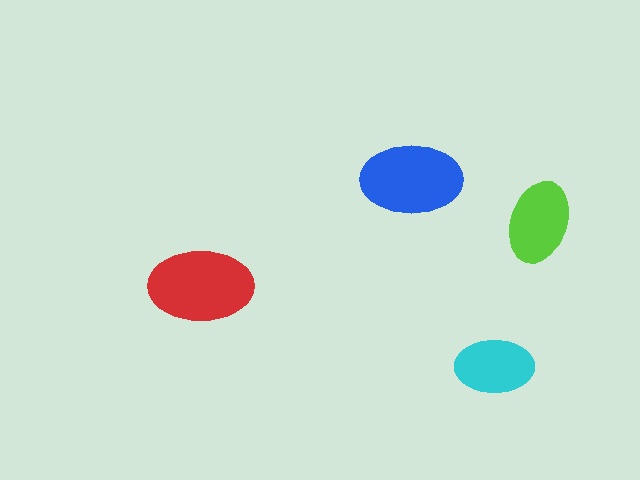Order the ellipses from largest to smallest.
the red one, the blue one, the lime one, the cyan one.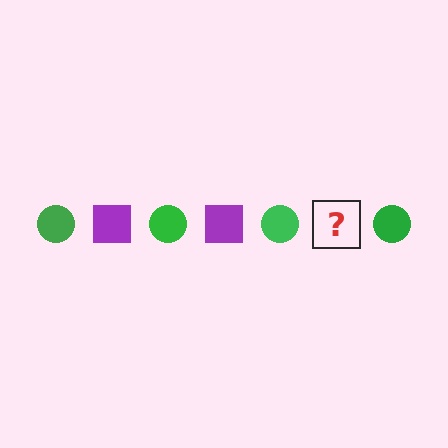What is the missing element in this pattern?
The missing element is a purple square.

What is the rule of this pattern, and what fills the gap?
The rule is that the pattern alternates between green circle and purple square. The gap should be filled with a purple square.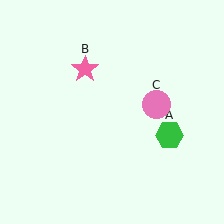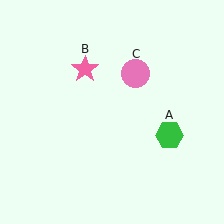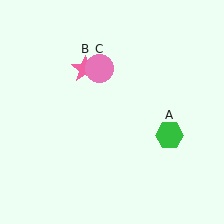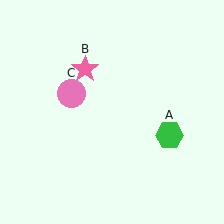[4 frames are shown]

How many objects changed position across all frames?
1 object changed position: pink circle (object C).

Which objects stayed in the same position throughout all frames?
Green hexagon (object A) and pink star (object B) remained stationary.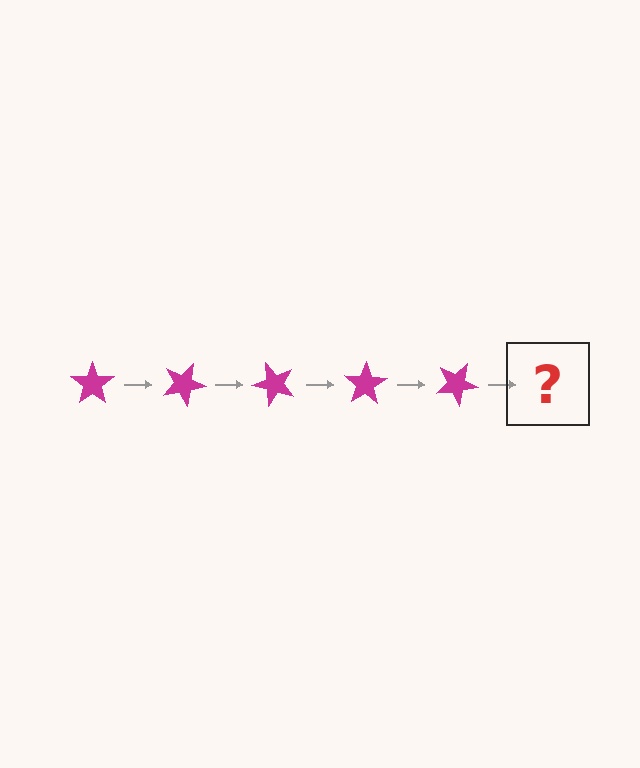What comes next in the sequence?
The next element should be a magenta star rotated 125 degrees.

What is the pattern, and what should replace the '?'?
The pattern is that the star rotates 25 degrees each step. The '?' should be a magenta star rotated 125 degrees.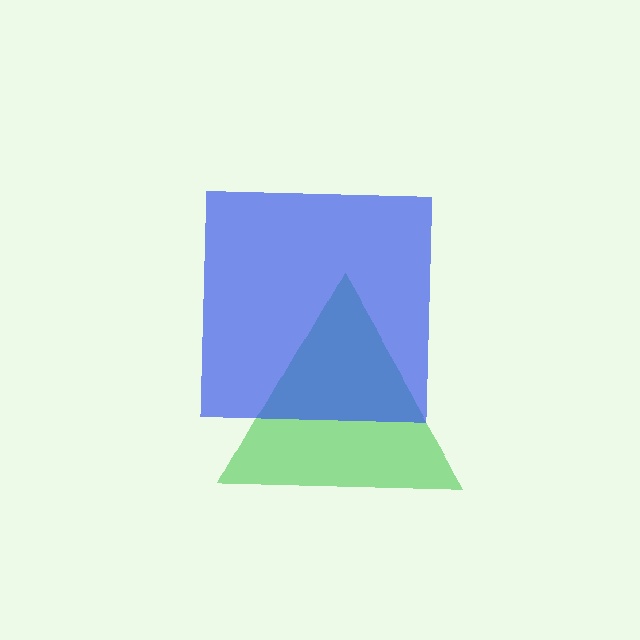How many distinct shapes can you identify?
There are 2 distinct shapes: a green triangle, a blue square.